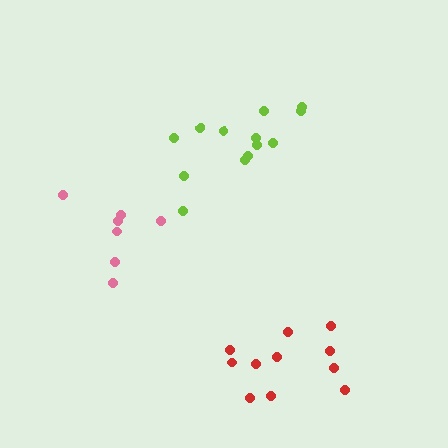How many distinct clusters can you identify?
There are 3 distinct clusters.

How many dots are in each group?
Group 1: 7 dots, Group 2: 11 dots, Group 3: 13 dots (31 total).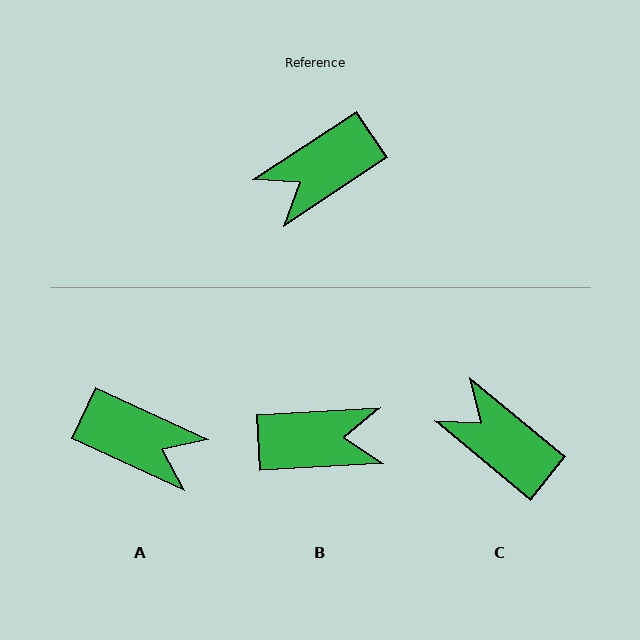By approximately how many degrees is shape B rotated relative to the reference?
Approximately 150 degrees counter-clockwise.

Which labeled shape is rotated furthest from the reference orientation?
B, about 150 degrees away.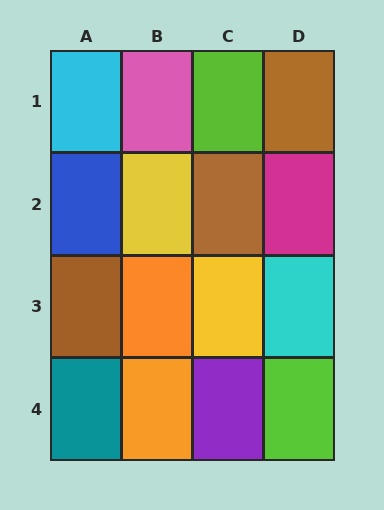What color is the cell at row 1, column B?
Pink.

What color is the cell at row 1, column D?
Brown.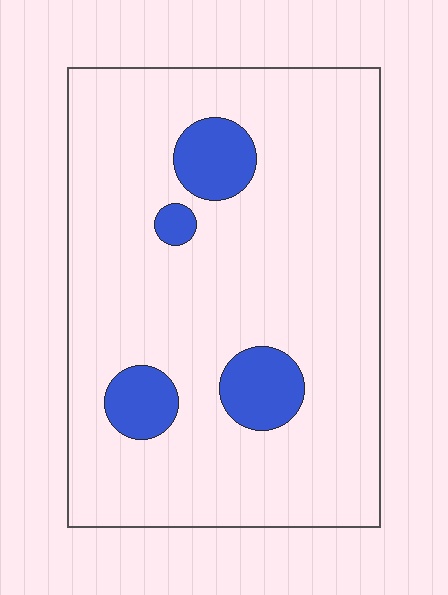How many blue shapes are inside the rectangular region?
4.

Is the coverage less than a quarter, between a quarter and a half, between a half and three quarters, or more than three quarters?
Less than a quarter.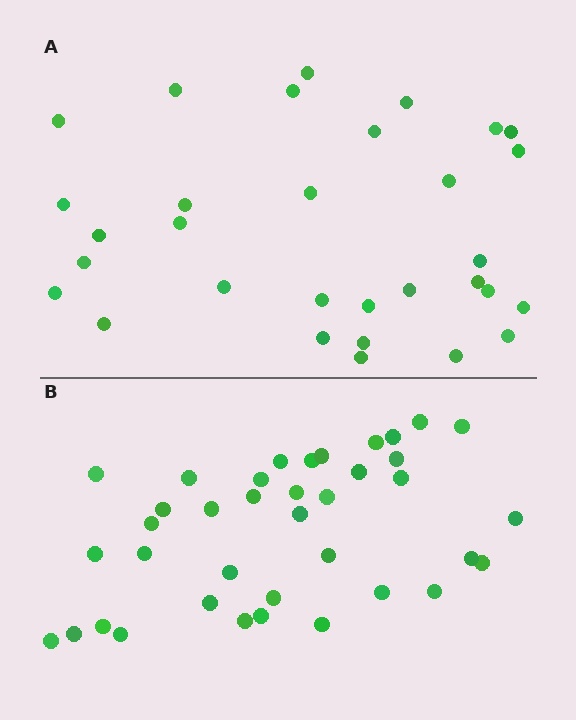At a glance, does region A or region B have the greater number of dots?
Region B (the bottom region) has more dots.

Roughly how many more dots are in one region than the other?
Region B has roughly 8 or so more dots than region A.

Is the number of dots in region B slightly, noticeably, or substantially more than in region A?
Region B has only slightly more — the two regions are fairly close. The ratio is roughly 1.2 to 1.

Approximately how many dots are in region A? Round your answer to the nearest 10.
About 30 dots. (The exact count is 31, which rounds to 30.)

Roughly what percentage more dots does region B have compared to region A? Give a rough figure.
About 25% more.